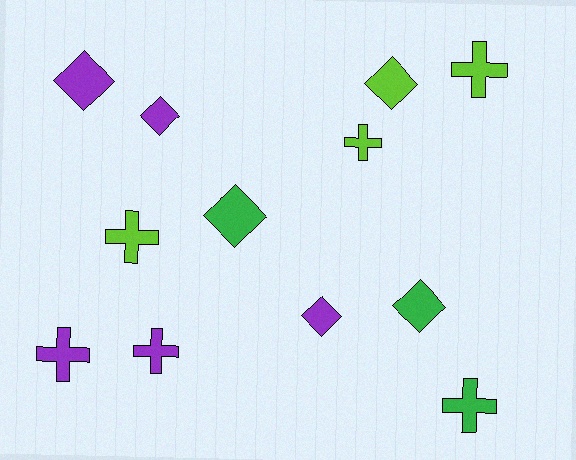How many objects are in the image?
There are 12 objects.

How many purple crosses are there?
There are 2 purple crosses.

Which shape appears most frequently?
Cross, with 6 objects.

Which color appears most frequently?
Purple, with 5 objects.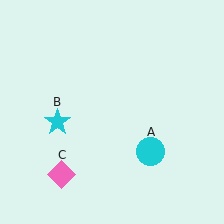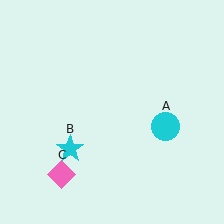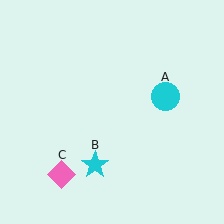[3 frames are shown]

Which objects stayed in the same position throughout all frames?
Pink diamond (object C) remained stationary.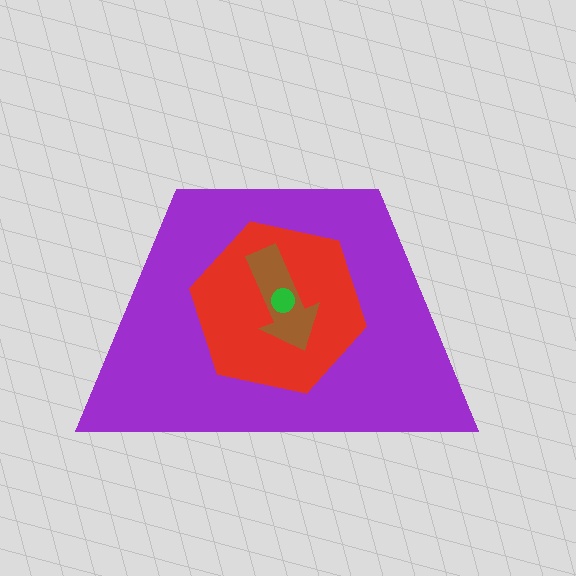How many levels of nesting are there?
4.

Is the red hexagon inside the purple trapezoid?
Yes.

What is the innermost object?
The green circle.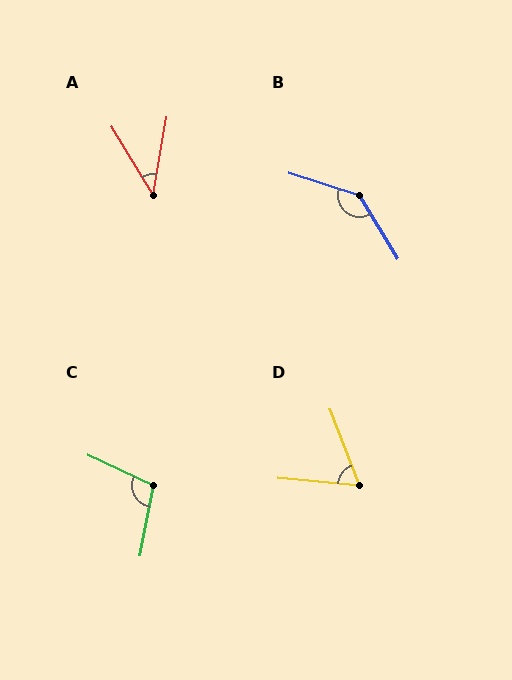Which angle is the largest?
B, at approximately 139 degrees.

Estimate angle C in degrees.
Approximately 104 degrees.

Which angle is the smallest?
A, at approximately 41 degrees.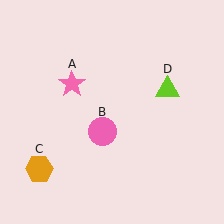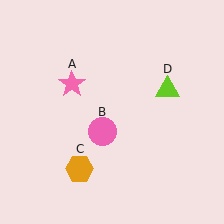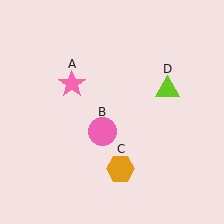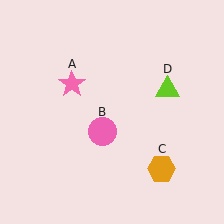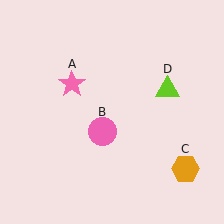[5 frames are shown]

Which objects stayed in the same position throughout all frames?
Pink star (object A) and pink circle (object B) and lime triangle (object D) remained stationary.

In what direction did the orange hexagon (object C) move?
The orange hexagon (object C) moved right.